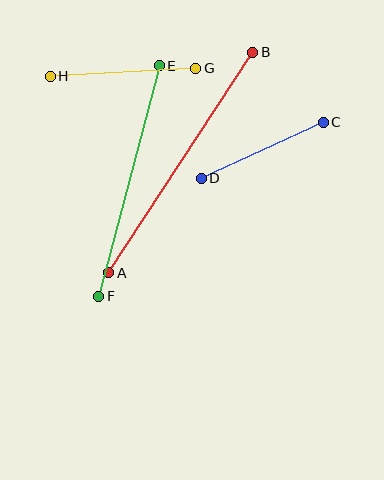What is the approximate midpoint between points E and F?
The midpoint is at approximately (129, 181) pixels.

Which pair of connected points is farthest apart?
Points A and B are farthest apart.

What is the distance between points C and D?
The distance is approximately 134 pixels.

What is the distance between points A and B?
The distance is approximately 264 pixels.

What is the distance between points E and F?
The distance is approximately 238 pixels.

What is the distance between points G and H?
The distance is approximately 146 pixels.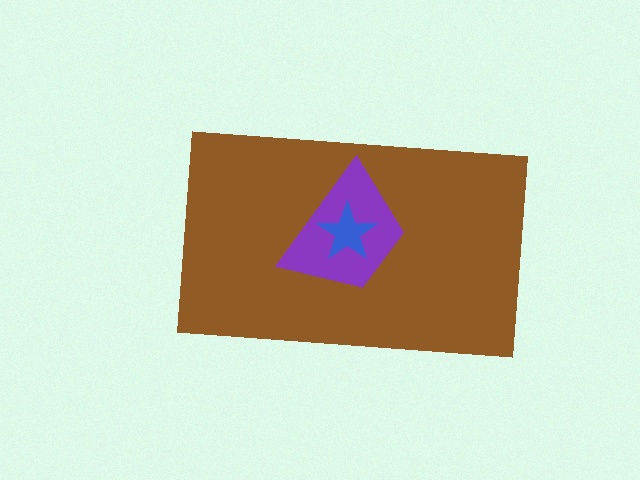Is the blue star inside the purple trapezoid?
Yes.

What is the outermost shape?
The brown rectangle.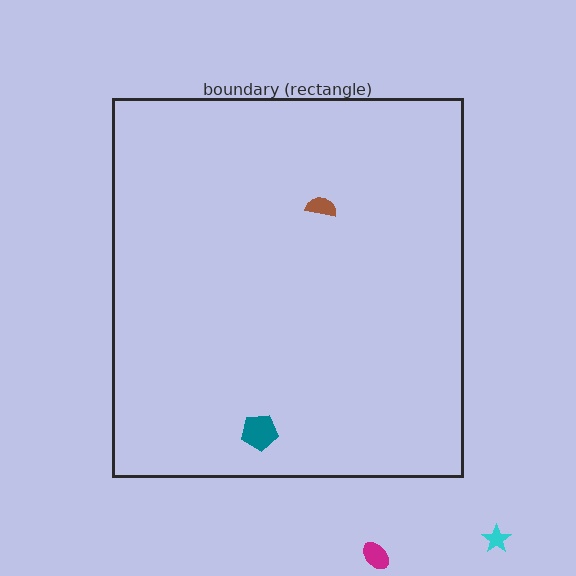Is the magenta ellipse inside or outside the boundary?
Outside.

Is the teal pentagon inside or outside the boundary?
Inside.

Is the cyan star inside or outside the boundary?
Outside.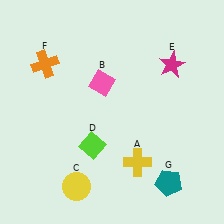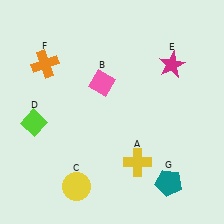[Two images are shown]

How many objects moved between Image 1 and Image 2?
1 object moved between the two images.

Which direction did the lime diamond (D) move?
The lime diamond (D) moved left.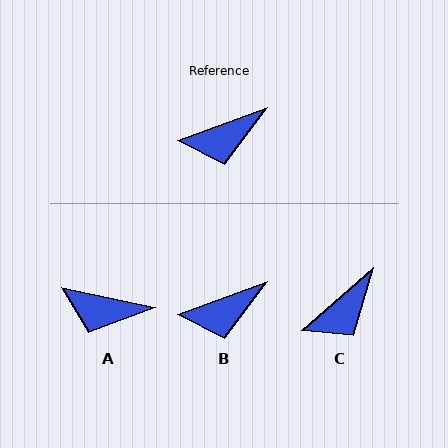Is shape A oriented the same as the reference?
No, it is off by about 32 degrees.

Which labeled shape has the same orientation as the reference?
B.